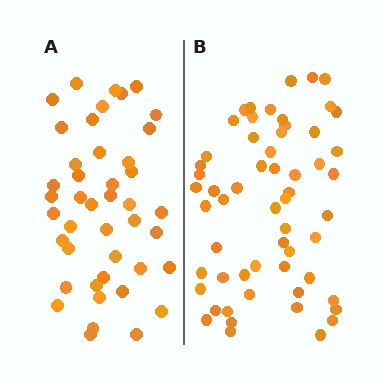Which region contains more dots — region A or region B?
Region B (the right region) has more dots.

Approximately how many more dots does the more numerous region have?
Region B has approximately 15 more dots than region A.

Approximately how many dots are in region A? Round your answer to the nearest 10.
About 40 dots. (The exact count is 43, which rounds to 40.)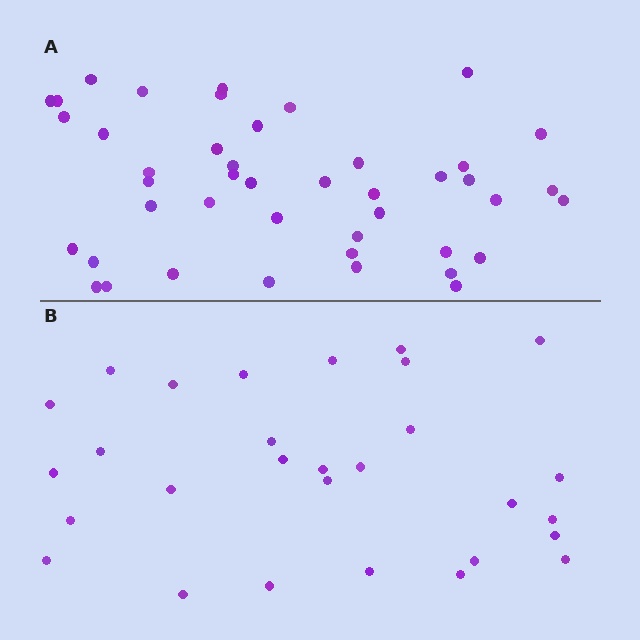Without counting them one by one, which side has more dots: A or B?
Region A (the top region) has more dots.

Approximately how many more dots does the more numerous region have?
Region A has approximately 15 more dots than region B.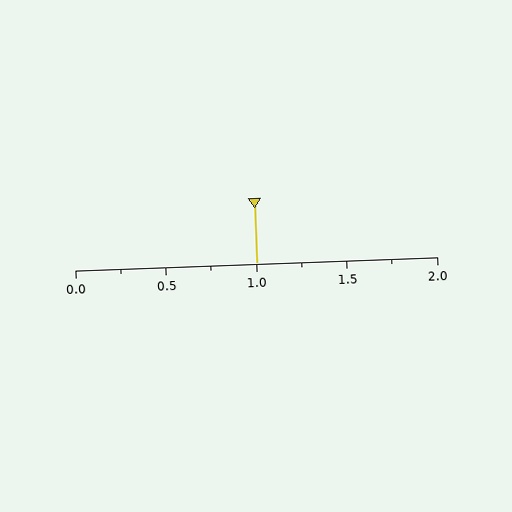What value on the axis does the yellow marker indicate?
The marker indicates approximately 1.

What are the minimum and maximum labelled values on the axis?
The axis runs from 0.0 to 2.0.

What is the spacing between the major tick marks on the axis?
The major ticks are spaced 0.5 apart.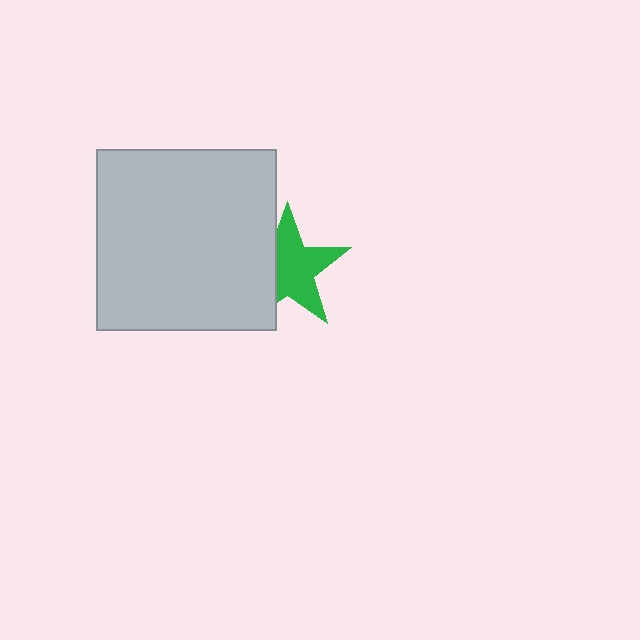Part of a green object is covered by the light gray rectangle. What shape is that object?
It is a star.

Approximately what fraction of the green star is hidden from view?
Roughly 35% of the green star is hidden behind the light gray rectangle.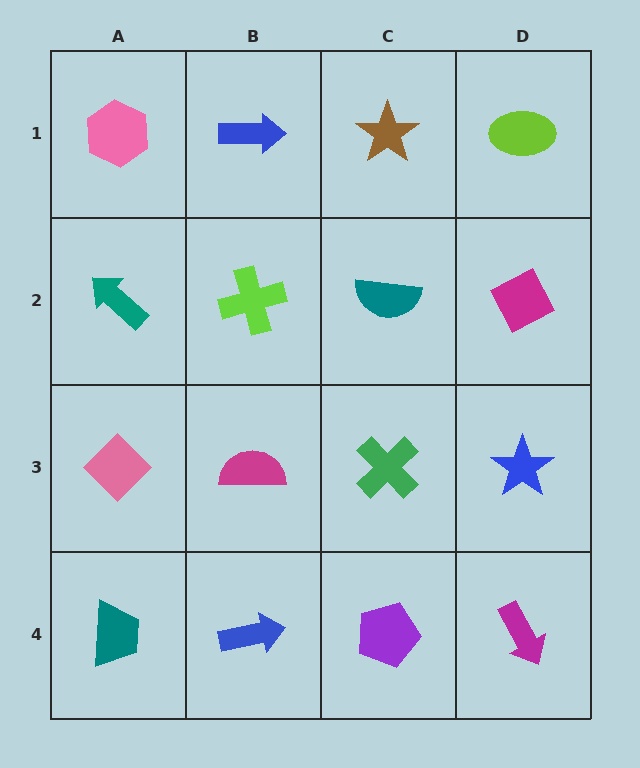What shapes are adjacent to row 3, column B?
A lime cross (row 2, column B), a blue arrow (row 4, column B), a pink diamond (row 3, column A), a green cross (row 3, column C).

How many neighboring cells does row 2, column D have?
3.